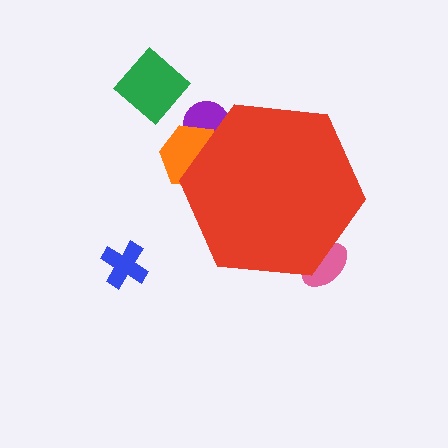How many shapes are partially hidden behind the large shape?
4 shapes are partially hidden.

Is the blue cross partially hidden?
No, the blue cross is fully visible.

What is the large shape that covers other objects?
A red hexagon.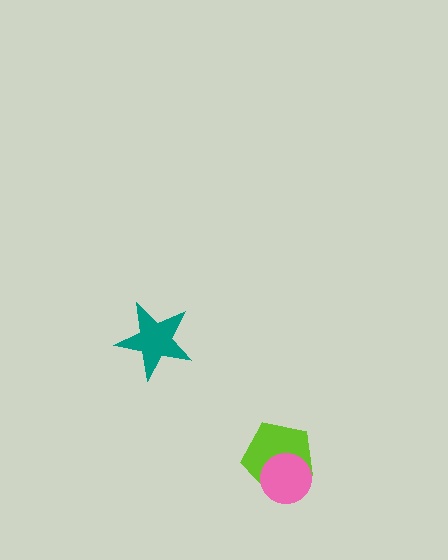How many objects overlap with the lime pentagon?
1 object overlaps with the lime pentagon.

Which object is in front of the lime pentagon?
The pink circle is in front of the lime pentagon.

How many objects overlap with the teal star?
0 objects overlap with the teal star.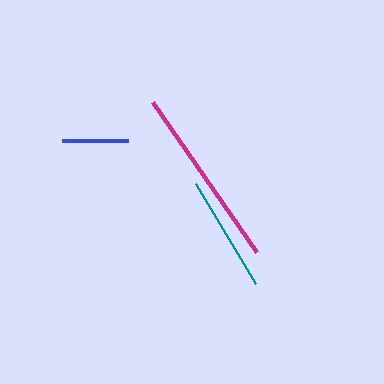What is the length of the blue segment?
The blue segment is approximately 66 pixels long.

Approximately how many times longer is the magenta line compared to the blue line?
The magenta line is approximately 2.7 times the length of the blue line.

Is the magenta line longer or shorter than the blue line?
The magenta line is longer than the blue line.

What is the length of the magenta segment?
The magenta segment is approximately 182 pixels long.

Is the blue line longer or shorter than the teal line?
The teal line is longer than the blue line.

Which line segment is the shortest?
The blue line is the shortest at approximately 66 pixels.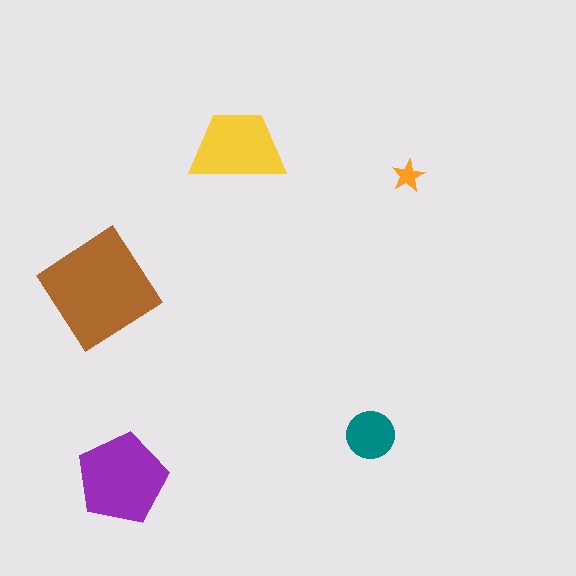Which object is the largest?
The brown diamond.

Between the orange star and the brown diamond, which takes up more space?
The brown diamond.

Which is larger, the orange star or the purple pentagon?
The purple pentagon.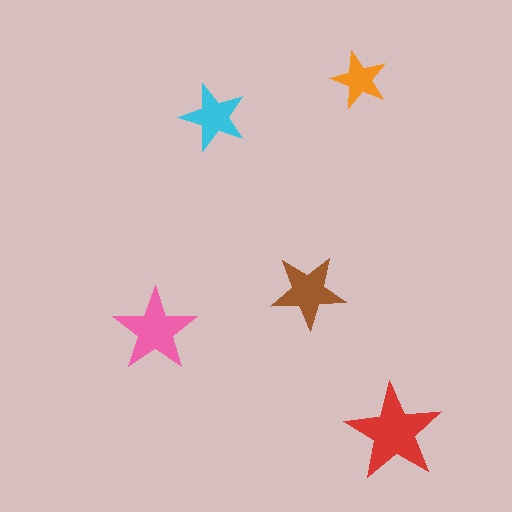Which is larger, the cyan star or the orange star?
The cyan one.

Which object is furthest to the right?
The red star is rightmost.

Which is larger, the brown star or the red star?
The red one.